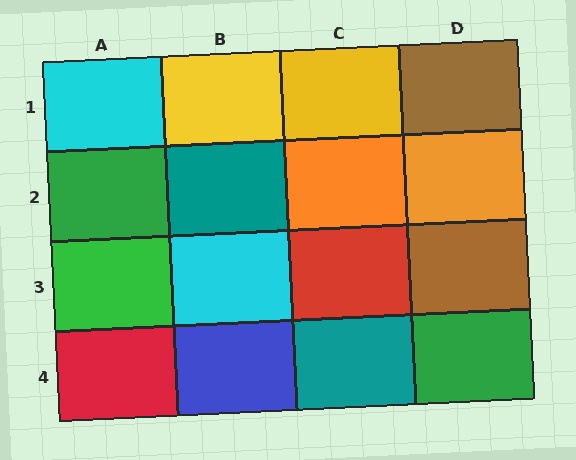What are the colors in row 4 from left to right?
Red, blue, teal, green.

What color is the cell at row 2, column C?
Orange.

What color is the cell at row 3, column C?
Red.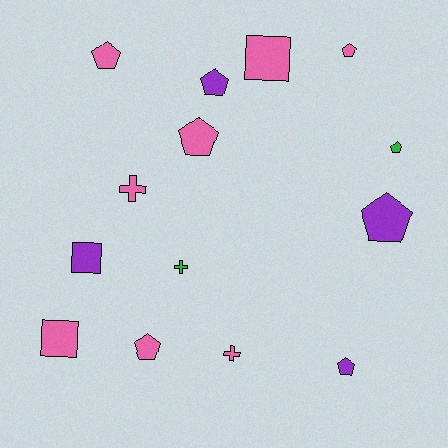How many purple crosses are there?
There are no purple crosses.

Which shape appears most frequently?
Pentagon, with 8 objects.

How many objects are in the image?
There are 14 objects.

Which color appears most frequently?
Pink, with 8 objects.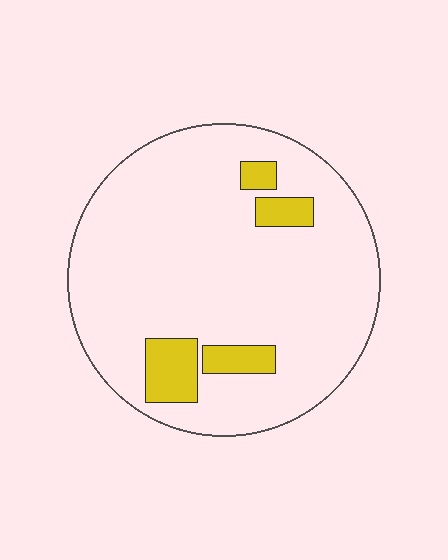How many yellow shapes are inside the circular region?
4.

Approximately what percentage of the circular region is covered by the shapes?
Approximately 10%.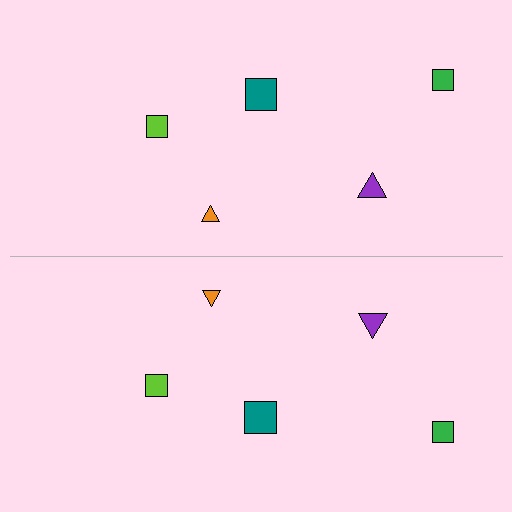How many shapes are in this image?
There are 10 shapes in this image.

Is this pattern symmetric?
Yes, this pattern has bilateral (reflection) symmetry.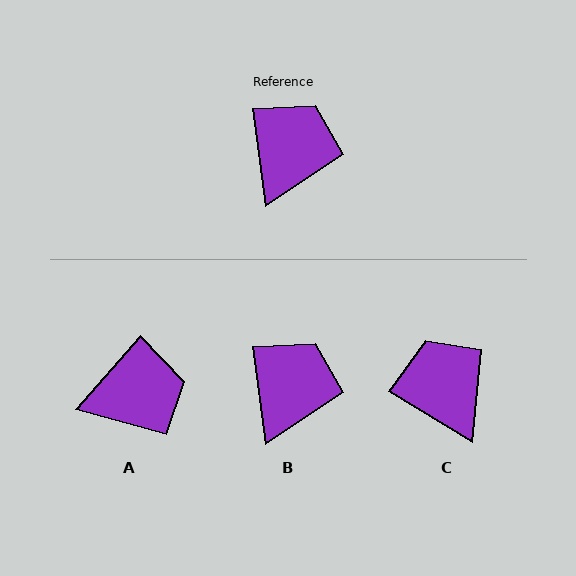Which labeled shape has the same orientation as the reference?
B.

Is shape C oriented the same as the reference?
No, it is off by about 52 degrees.